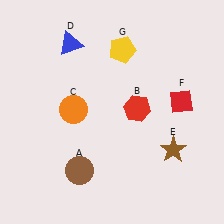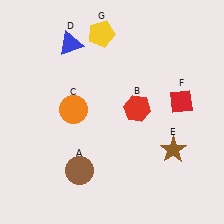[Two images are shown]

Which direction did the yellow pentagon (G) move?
The yellow pentagon (G) moved left.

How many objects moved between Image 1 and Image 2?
1 object moved between the two images.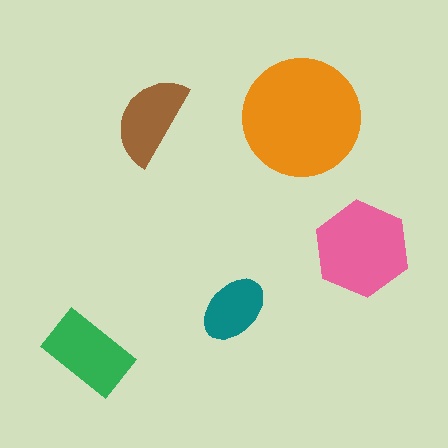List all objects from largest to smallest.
The orange circle, the pink hexagon, the green rectangle, the brown semicircle, the teal ellipse.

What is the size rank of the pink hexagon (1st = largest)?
2nd.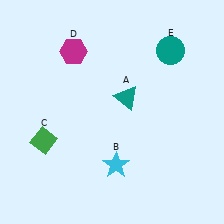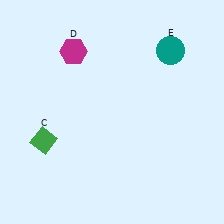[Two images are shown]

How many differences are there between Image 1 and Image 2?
There are 2 differences between the two images.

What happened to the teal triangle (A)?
The teal triangle (A) was removed in Image 2. It was in the top-right area of Image 1.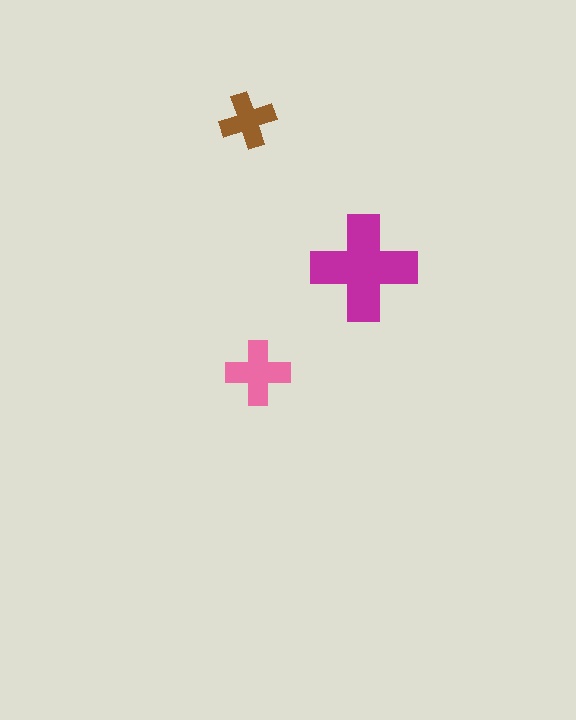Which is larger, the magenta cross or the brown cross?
The magenta one.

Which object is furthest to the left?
The brown cross is leftmost.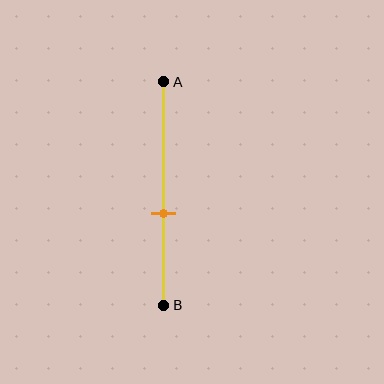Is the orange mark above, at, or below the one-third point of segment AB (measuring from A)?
The orange mark is below the one-third point of segment AB.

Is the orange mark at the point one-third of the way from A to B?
No, the mark is at about 60% from A, not at the 33% one-third point.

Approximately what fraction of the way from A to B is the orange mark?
The orange mark is approximately 60% of the way from A to B.